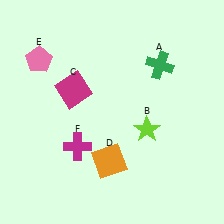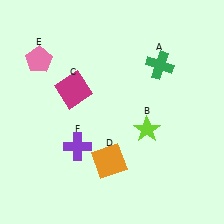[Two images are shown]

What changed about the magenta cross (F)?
In Image 1, F is magenta. In Image 2, it changed to purple.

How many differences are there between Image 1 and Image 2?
There is 1 difference between the two images.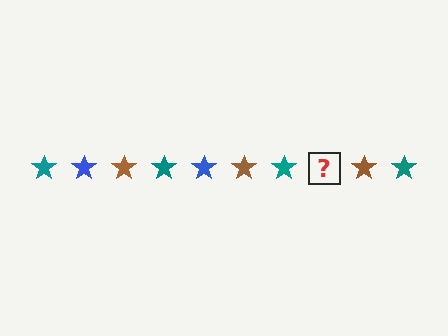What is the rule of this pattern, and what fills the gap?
The rule is that the pattern cycles through teal, blue, brown stars. The gap should be filled with a blue star.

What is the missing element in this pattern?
The missing element is a blue star.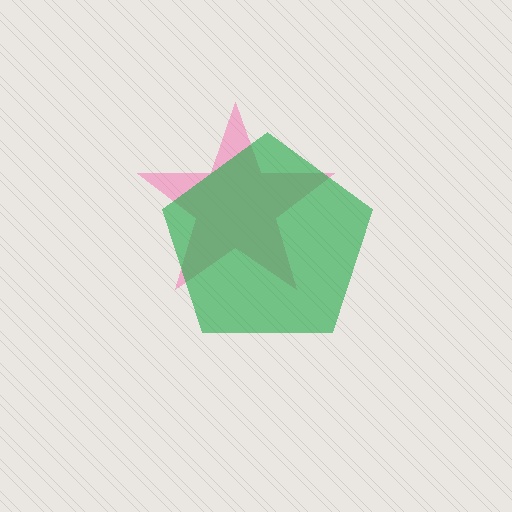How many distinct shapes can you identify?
There are 2 distinct shapes: a pink star, a green pentagon.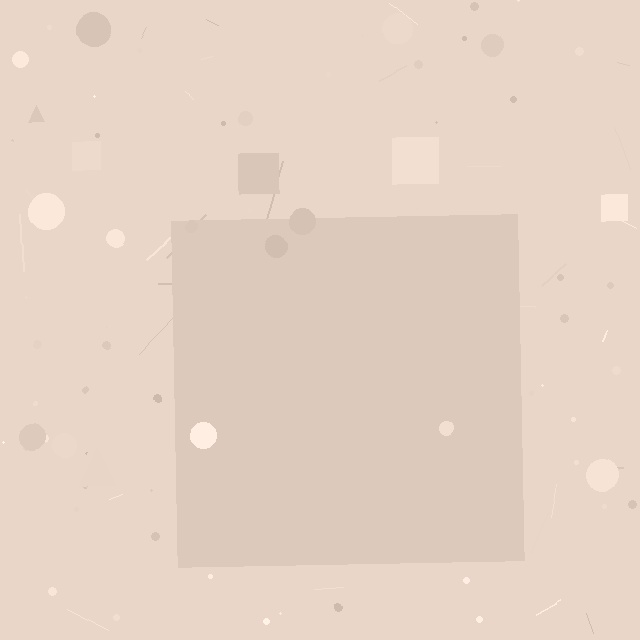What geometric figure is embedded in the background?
A square is embedded in the background.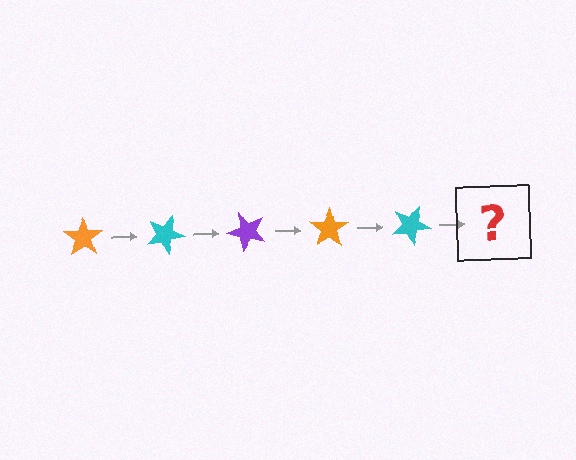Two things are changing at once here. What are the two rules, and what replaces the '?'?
The two rules are that it rotates 25 degrees each step and the color cycles through orange, cyan, and purple. The '?' should be a purple star, rotated 125 degrees from the start.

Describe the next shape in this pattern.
It should be a purple star, rotated 125 degrees from the start.